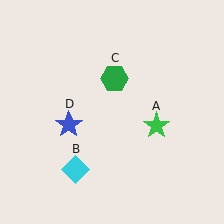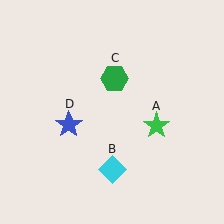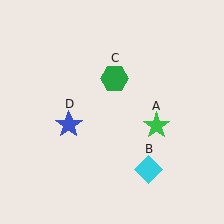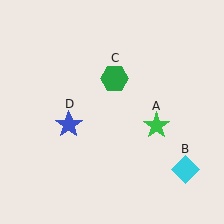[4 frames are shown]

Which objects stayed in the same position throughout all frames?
Green star (object A) and green hexagon (object C) and blue star (object D) remained stationary.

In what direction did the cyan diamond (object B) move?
The cyan diamond (object B) moved right.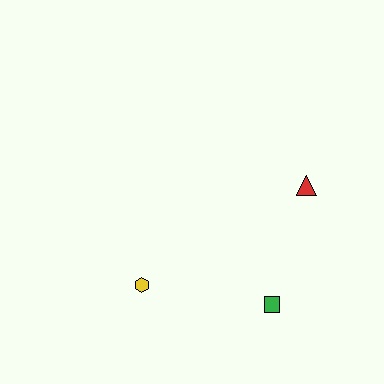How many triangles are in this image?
There is 1 triangle.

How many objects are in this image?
There are 3 objects.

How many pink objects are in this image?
There are no pink objects.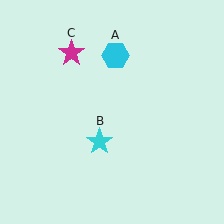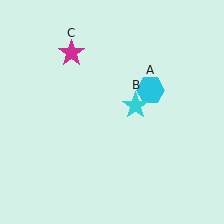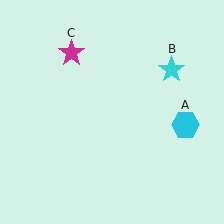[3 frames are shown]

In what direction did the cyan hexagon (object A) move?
The cyan hexagon (object A) moved down and to the right.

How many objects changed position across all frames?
2 objects changed position: cyan hexagon (object A), cyan star (object B).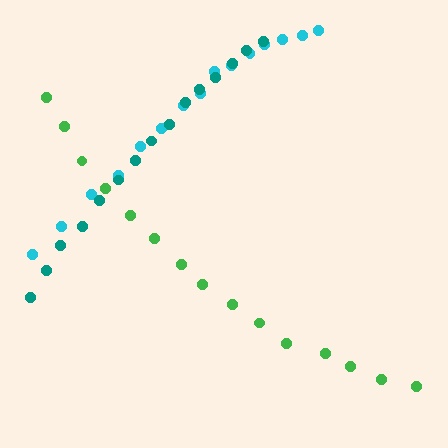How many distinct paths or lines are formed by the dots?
There are 3 distinct paths.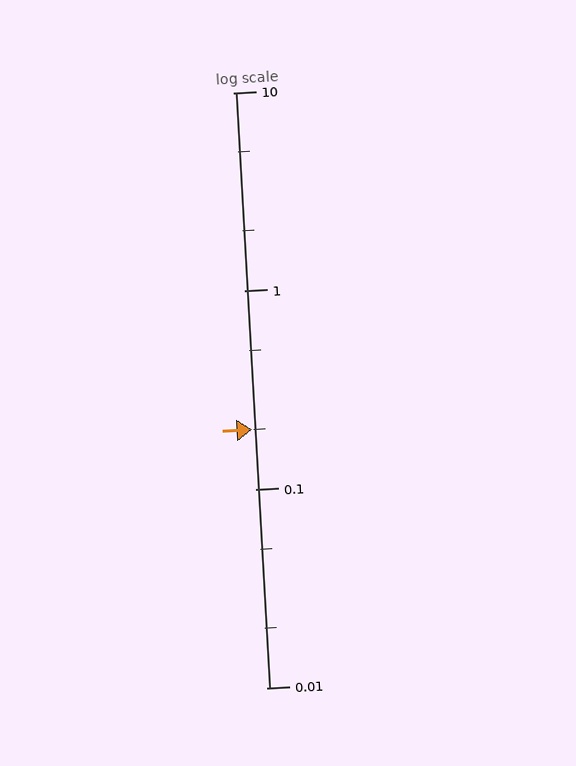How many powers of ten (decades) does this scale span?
The scale spans 3 decades, from 0.01 to 10.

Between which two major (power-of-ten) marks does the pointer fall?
The pointer is between 0.1 and 1.